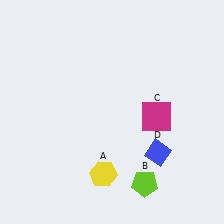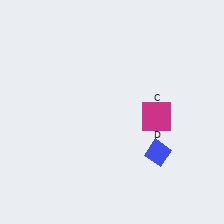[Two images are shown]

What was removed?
The yellow hexagon (A), the lime pentagon (B) were removed in Image 2.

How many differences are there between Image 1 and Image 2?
There are 2 differences between the two images.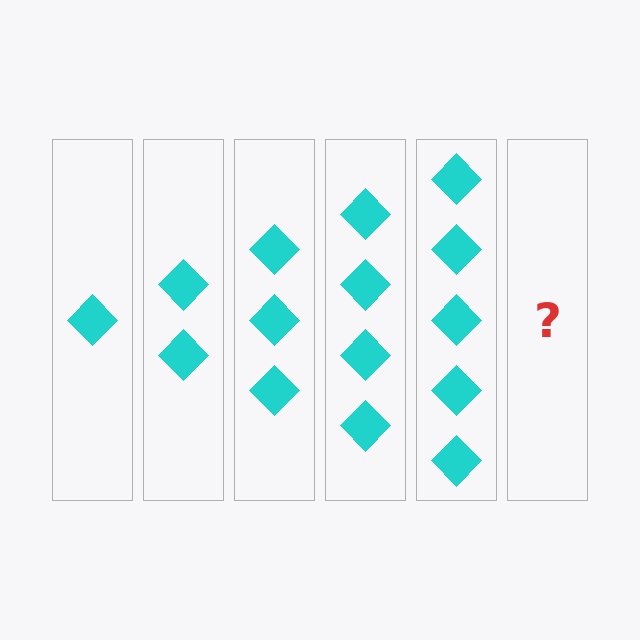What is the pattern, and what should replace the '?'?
The pattern is that each step adds one more diamond. The '?' should be 6 diamonds.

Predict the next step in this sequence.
The next step is 6 diamonds.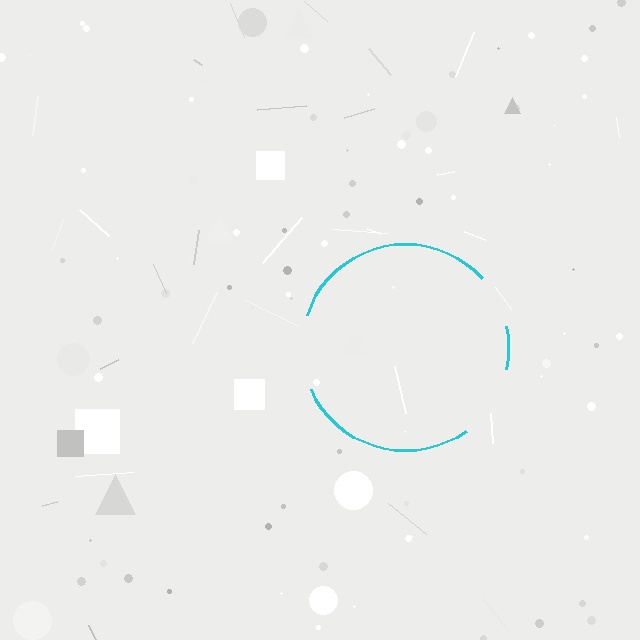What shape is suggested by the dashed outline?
The dashed outline suggests a circle.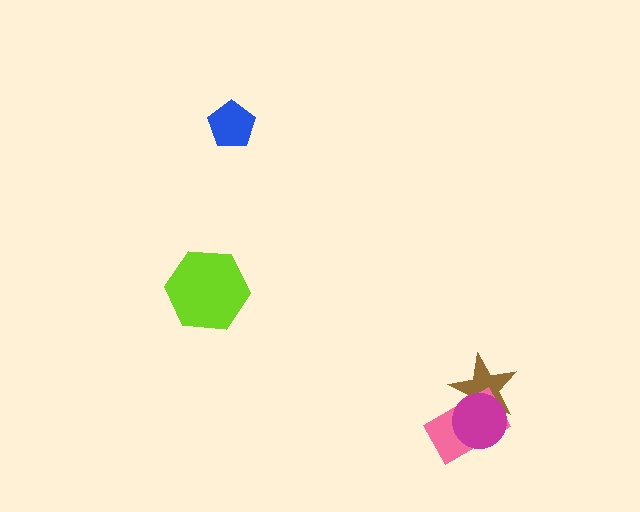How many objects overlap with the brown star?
2 objects overlap with the brown star.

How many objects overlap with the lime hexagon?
0 objects overlap with the lime hexagon.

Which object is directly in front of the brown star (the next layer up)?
The pink rectangle is directly in front of the brown star.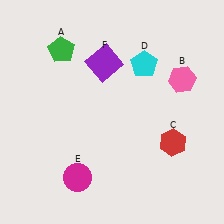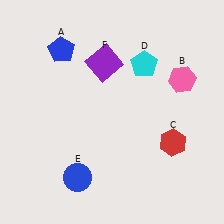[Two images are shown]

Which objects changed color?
A changed from green to blue. E changed from magenta to blue.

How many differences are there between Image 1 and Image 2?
There are 2 differences between the two images.